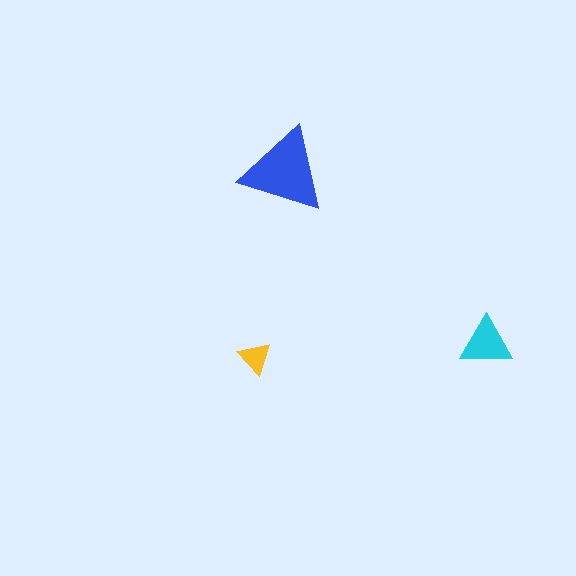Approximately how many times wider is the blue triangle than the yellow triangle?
About 2.5 times wider.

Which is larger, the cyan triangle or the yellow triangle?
The cyan one.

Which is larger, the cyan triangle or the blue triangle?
The blue one.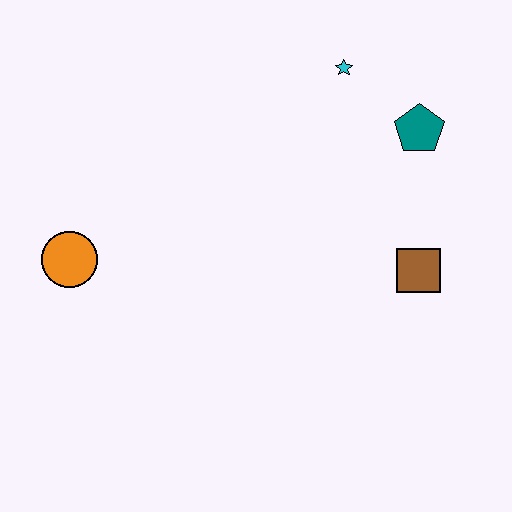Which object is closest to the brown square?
The teal pentagon is closest to the brown square.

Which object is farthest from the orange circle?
The teal pentagon is farthest from the orange circle.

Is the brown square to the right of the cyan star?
Yes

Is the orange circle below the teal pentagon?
Yes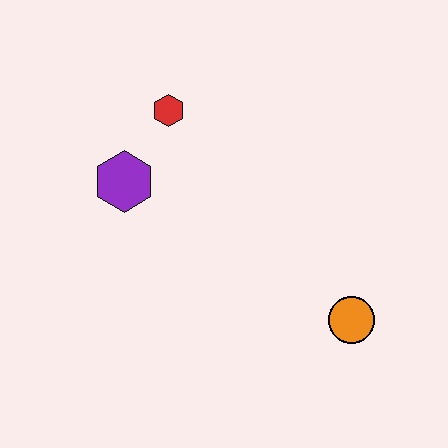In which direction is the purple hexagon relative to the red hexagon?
The purple hexagon is below the red hexagon.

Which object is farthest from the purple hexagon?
The orange circle is farthest from the purple hexagon.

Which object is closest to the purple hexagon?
The red hexagon is closest to the purple hexagon.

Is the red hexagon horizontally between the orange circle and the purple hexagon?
Yes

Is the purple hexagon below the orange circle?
No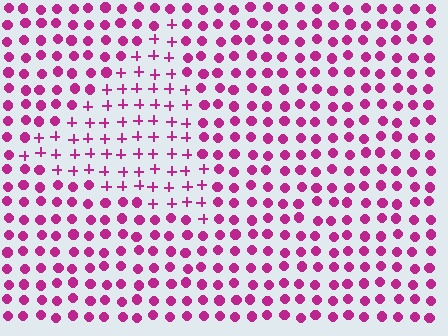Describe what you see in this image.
The image is filled with small magenta elements arranged in a uniform grid. A triangle-shaped region contains plus signs, while the surrounding area contains circles. The boundary is defined purely by the change in element shape.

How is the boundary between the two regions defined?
The boundary is defined by a change in element shape: plus signs inside vs. circles outside. All elements share the same color and spacing.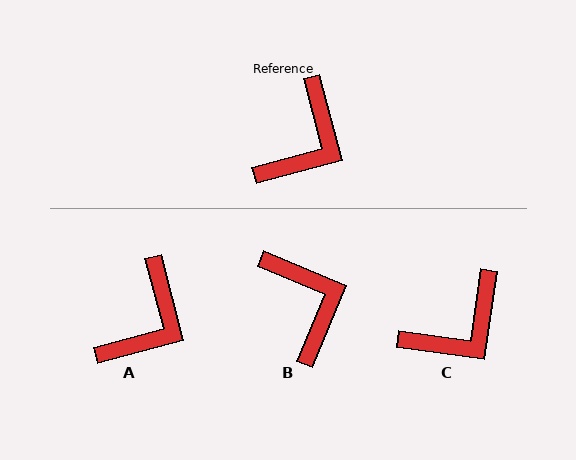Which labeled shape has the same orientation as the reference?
A.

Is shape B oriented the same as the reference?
No, it is off by about 53 degrees.